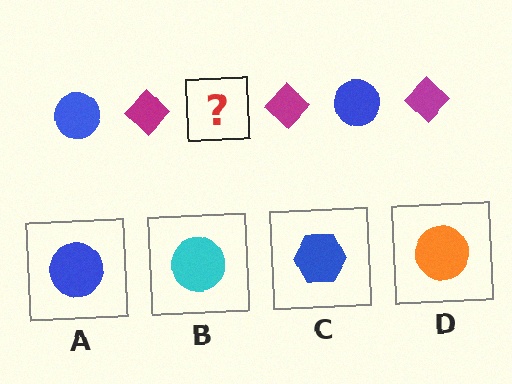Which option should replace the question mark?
Option A.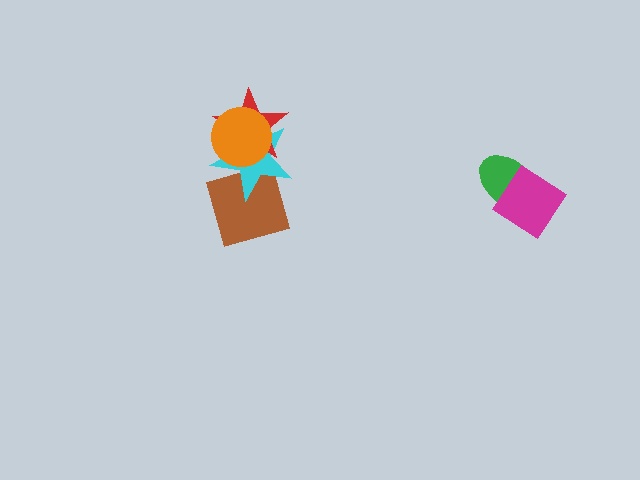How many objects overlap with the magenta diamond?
1 object overlaps with the magenta diamond.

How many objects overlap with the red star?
2 objects overlap with the red star.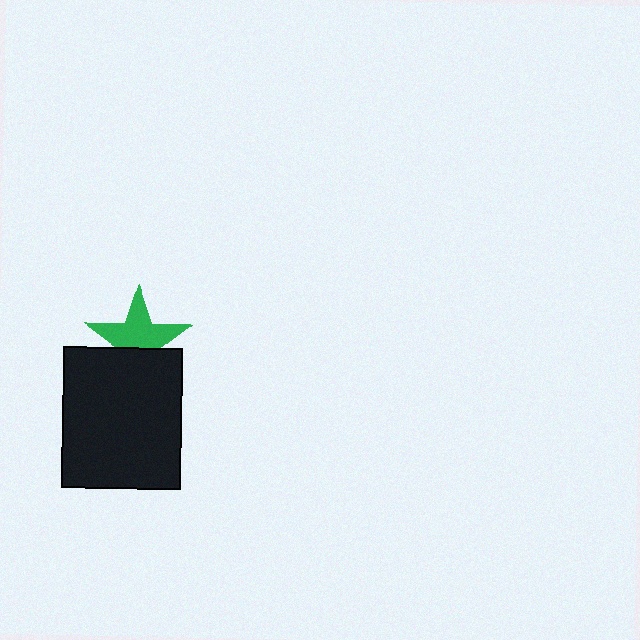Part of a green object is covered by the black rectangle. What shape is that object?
It is a star.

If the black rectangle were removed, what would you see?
You would see the complete green star.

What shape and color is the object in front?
The object in front is a black rectangle.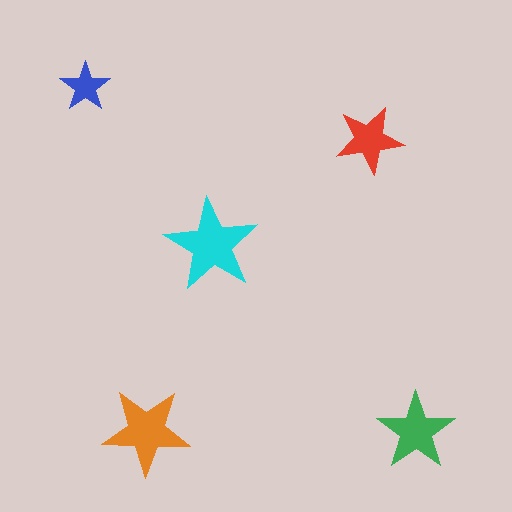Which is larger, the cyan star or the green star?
The cyan one.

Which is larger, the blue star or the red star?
The red one.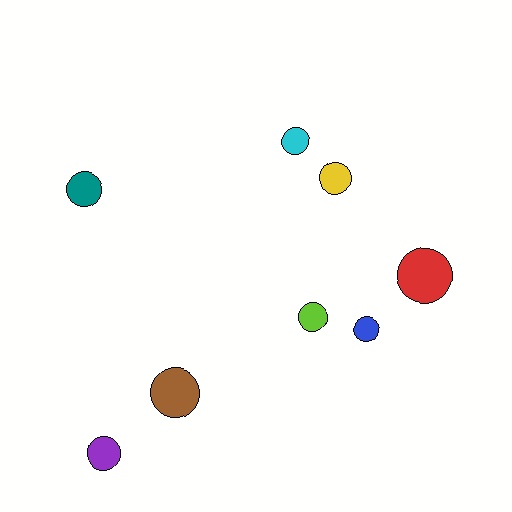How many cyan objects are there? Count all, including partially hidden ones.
There is 1 cyan object.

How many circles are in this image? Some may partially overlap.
There are 8 circles.